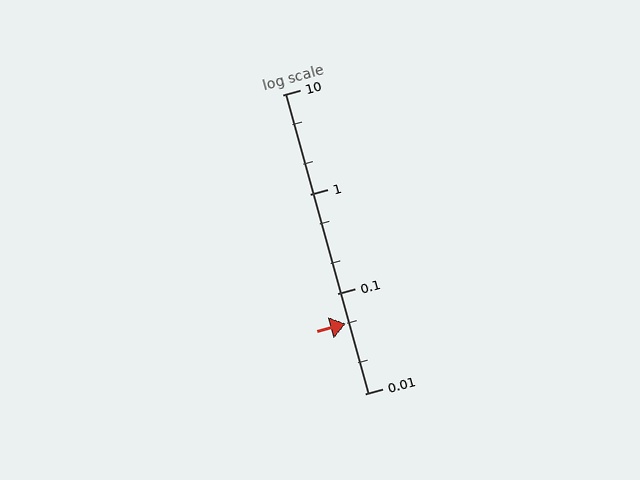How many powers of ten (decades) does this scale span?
The scale spans 3 decades, from 0.01 to 10.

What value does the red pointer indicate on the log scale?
The pointer indicates approximately 0.05.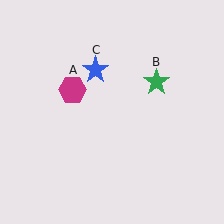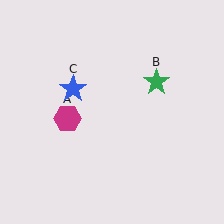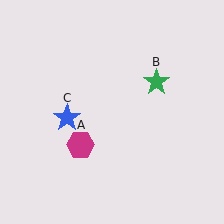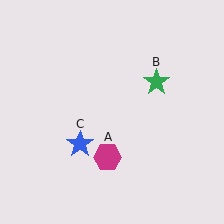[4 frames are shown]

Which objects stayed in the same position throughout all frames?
Green star (object B) remained stationary.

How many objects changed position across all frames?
2 objects changed position: magenta hexagon (object A), blue star (object C).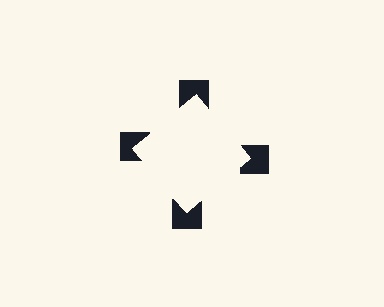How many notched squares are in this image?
There are 4 — one at each vertex of the illusory square.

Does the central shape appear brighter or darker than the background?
It typically appears slightly brighter than the background, even though no actual brightness change is drawn.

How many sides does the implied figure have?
4 sides.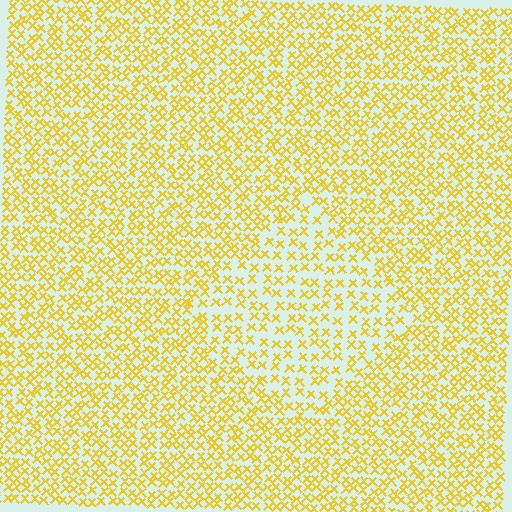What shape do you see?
I see a diamond.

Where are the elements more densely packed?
The elements are more densely packed outside the diamond boundary.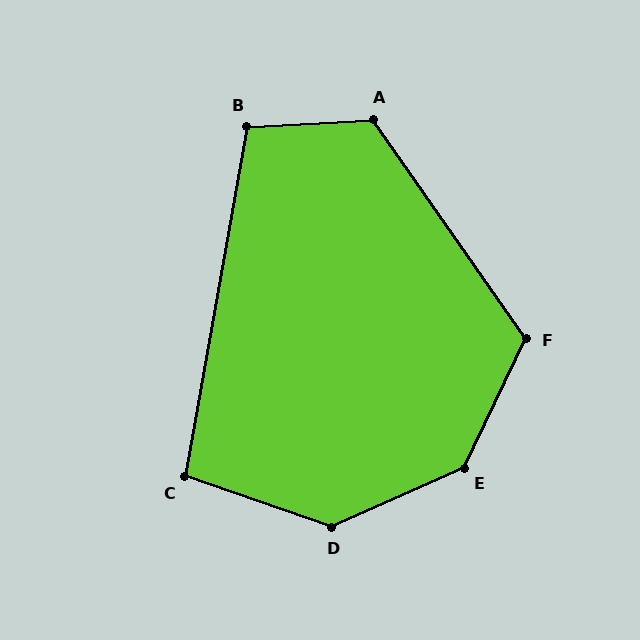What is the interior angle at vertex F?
Approximately 120 degrees (obtuse).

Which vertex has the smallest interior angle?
C, at approximately 99 degrees.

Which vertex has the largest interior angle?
E, at approximately 139 degrees.